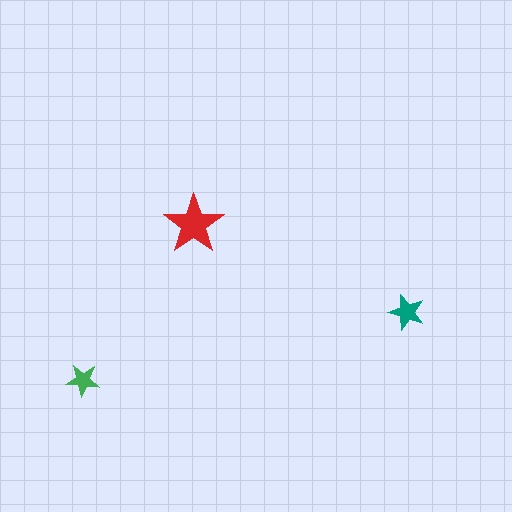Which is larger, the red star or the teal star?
The red one.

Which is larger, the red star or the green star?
The red one.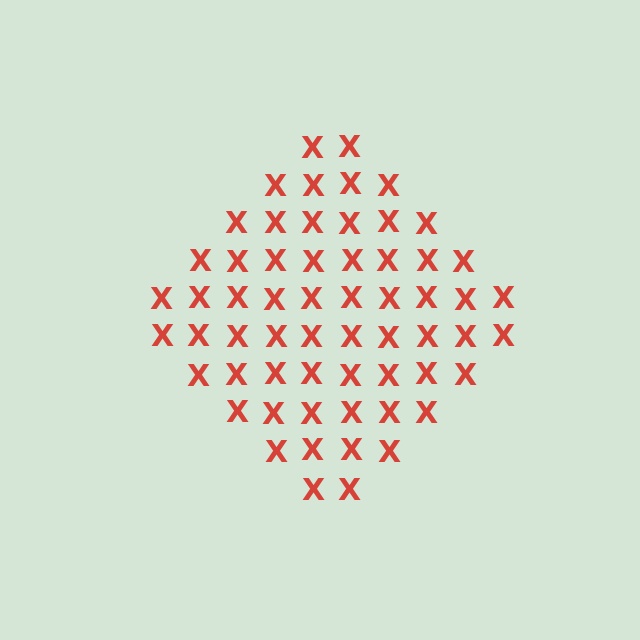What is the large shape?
The large shape is a diamond.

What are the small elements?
The small elements are letter X's.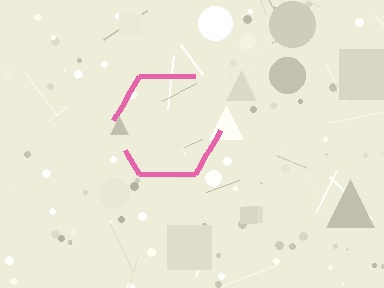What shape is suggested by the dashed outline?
The dashed outline suggests a hexagon.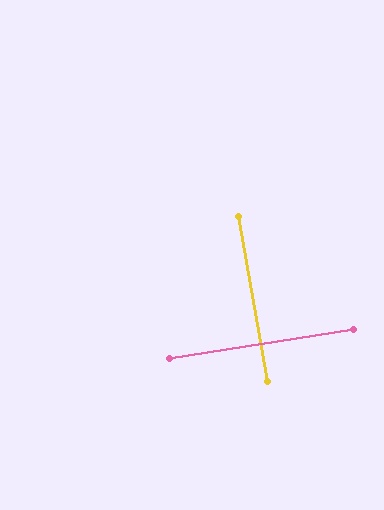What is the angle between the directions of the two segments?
Approximately 89 degrees.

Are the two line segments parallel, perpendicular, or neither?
Perpendicular — they meet at approximately 89°.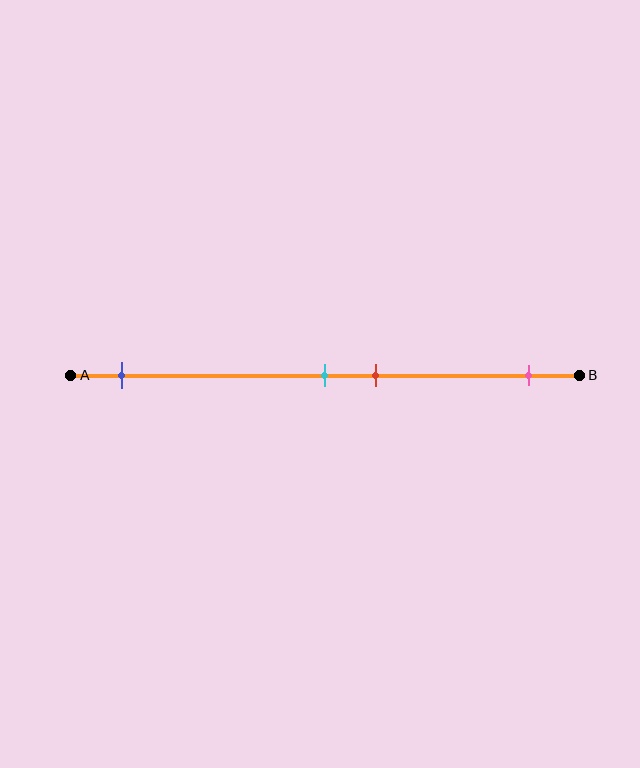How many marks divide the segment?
There are 4 marks dividing the segment.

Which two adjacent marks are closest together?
The cyan and red marks are the closest adjacent pair.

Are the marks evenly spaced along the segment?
No, the marks are not evenly spaced.